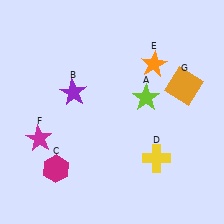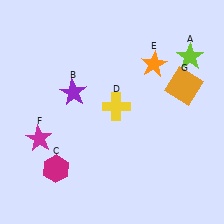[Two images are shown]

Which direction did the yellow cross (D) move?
The yellow cross (D) moved up.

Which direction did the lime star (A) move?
The lime star (A) moved right.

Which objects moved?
The objects that moved are: the lime star (A), the yellow cross (D).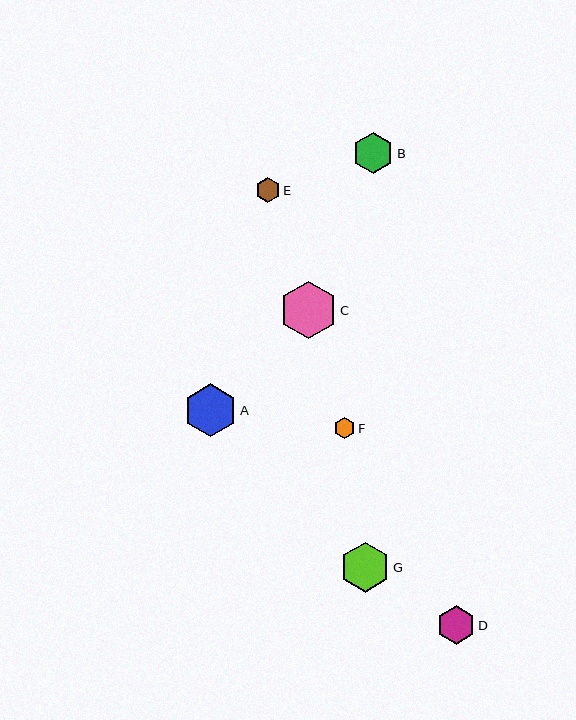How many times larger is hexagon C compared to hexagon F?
Hexagon C is approximately 2.7 times the size of hexagon F.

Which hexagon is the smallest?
Hexagon F is the smallest with a size of approximately 21 pixels.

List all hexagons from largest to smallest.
From largest to smallest: C, A, G, B, D, E, F.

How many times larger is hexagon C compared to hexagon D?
Hexagon C is approximately 1.5 times the size of hexagon D.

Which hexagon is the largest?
Hexagon C is the largest with a size of approximately 58 pixels.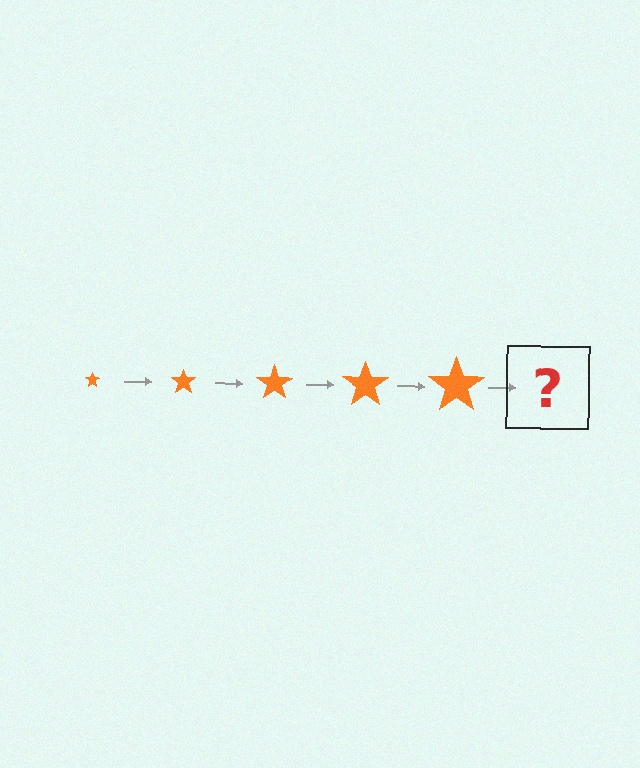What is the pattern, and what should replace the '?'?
The pattern is that the star gets progressively larger each step. The '?' should be an orange star, larger than the previous one.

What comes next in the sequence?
The next element should be an orange star, larger than the previous one.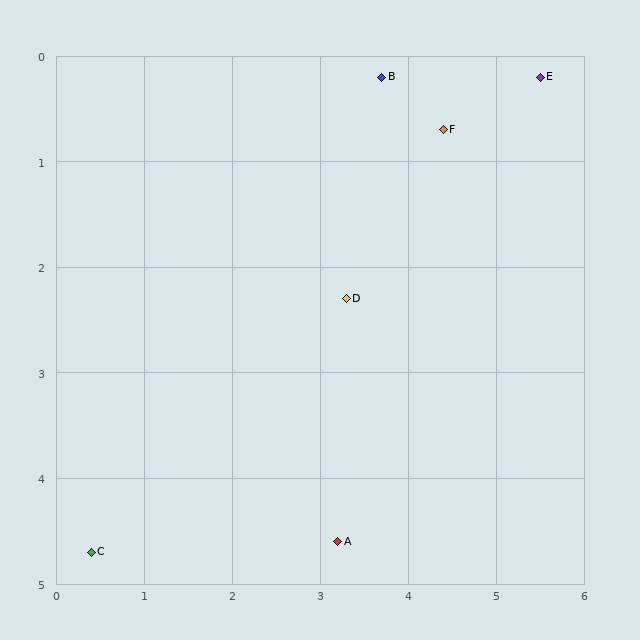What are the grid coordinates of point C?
Point C is at approximately (0.4, 4.7).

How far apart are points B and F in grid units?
Points B and F are about 0.9 grid units apart.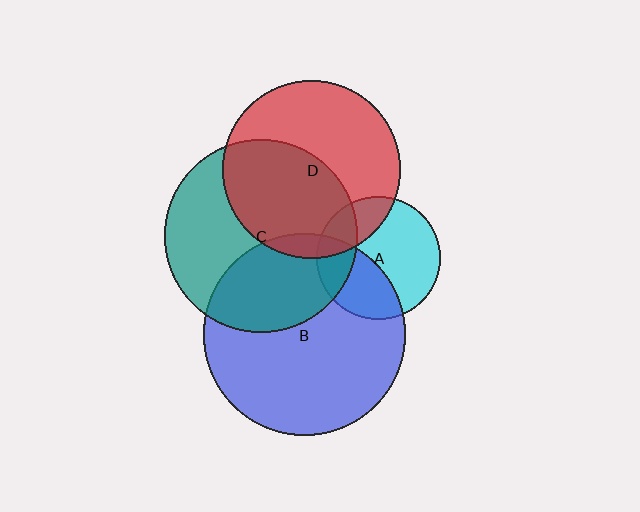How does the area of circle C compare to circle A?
Approximately 2.5 times.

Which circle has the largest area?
Circle B (blue).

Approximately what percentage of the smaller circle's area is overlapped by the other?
Approximately 50%.